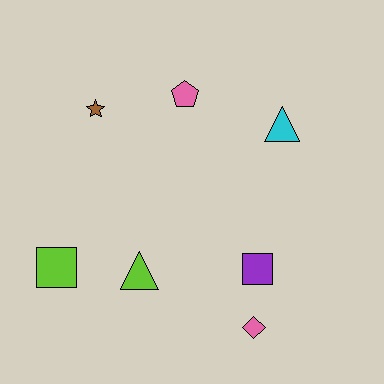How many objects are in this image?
There are 7 objects.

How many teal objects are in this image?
There are no teal objects.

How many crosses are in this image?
There are no crosses.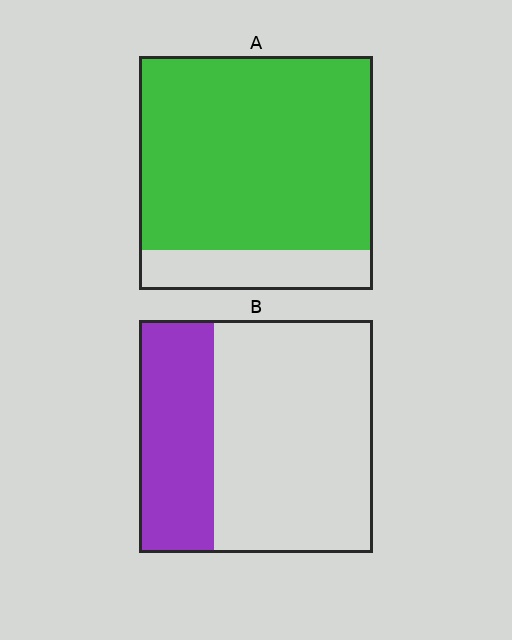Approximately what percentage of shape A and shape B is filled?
A is approximately 85% and B is approximately 30%.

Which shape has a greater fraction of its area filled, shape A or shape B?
Shape A.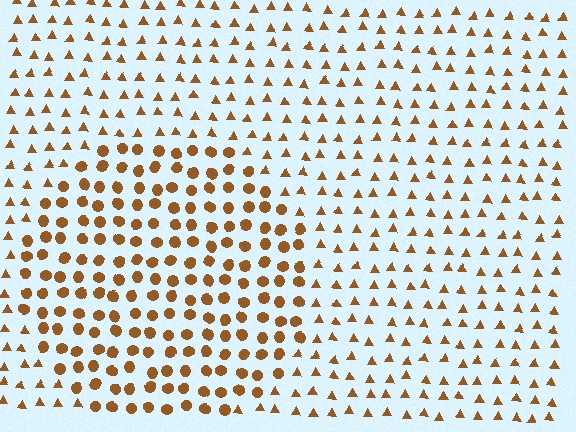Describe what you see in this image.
The image is filled with small brown elements arranged in a uniform grid. A circle-shaped region contains circles, while the surrounding area contains triangles. The boundary is defined purely by the change in element shape.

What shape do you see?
I see a circle.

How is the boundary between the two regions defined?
The boundary is defined by a change in element shape: circles inside vs. triangles outside. All elements share the same color and spacing.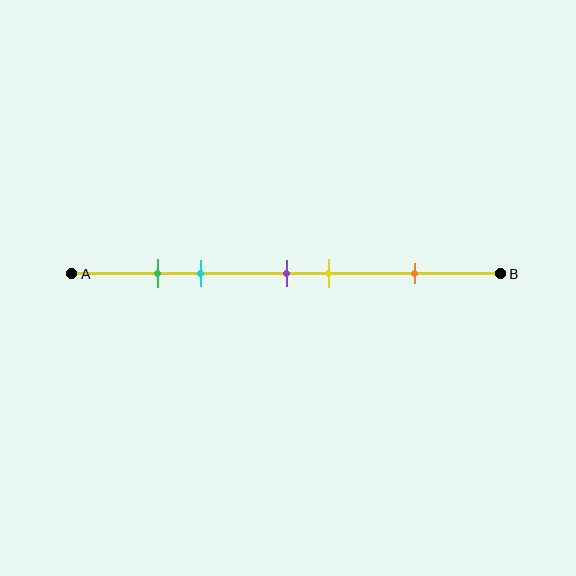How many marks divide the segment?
There are 5 marks dividing the segment.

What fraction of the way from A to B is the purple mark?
The purple mark is approximately 50% (0.5) of the way from A to B.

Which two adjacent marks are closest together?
The green and cyan marks are the closest adjacent pair.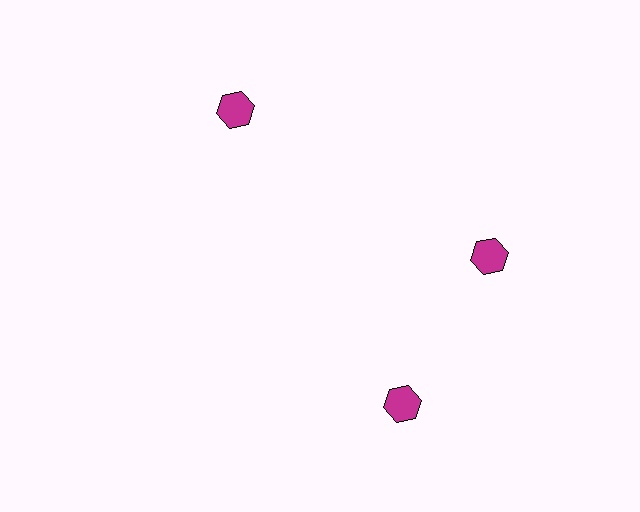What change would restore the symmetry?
The symmetry would be restored by rotating it back into even spacing with its neighbors so that all 3 hexagons sit at equal angles and equal distance from the center.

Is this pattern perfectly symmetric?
No. The 3 magenta hexagons are arranged in a ring, but one element near the 7 o'clock position is rotated out of alignment along the ring, breaking the 3-fold rotational symmetry.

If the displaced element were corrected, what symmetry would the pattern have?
It would have 3-fold rotational symmetry — the pattern would map onto itself every 120 degrees.